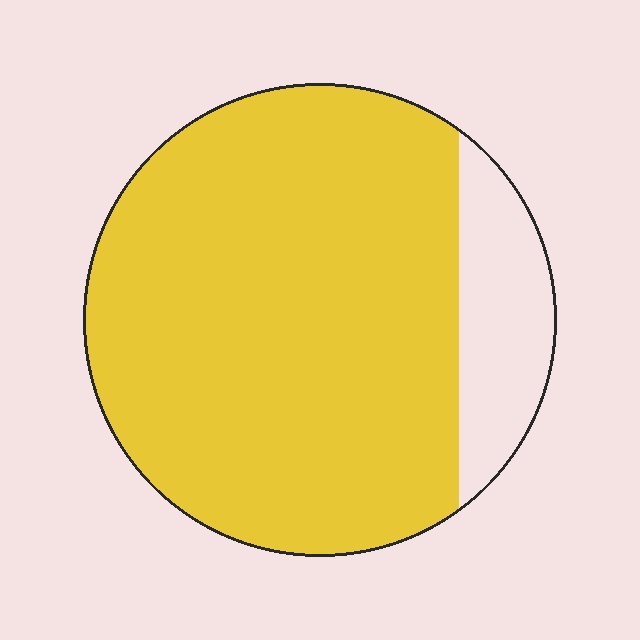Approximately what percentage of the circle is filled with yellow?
Approximately 85%.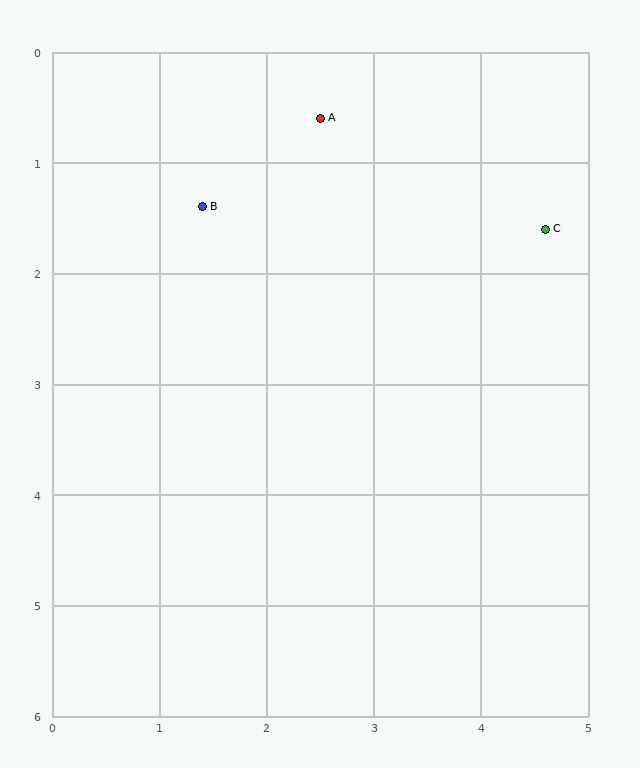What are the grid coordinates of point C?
Point C is at approximately (4.6, 1.6).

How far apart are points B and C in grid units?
Points B and C are about 3.2 grid units apart.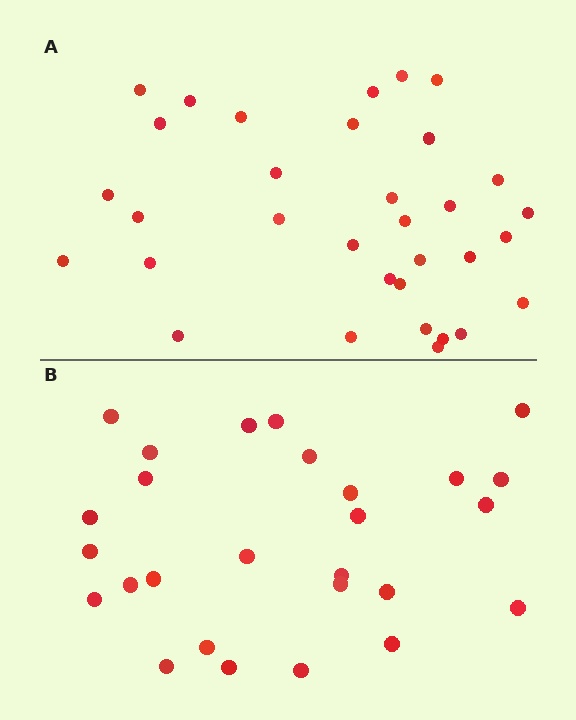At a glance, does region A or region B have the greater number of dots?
Region A (the top region) has more dots.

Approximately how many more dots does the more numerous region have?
Region A has about 6 more dots than region B.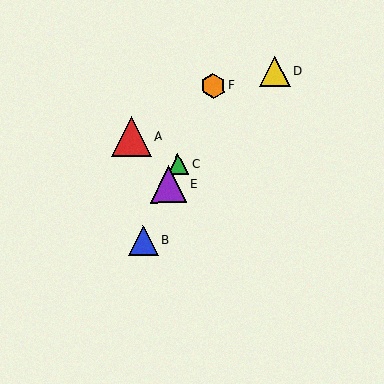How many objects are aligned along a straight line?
4 objects (B, C, E, F) are aligned along a straight line.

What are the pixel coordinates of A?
Object A is at (131, 137).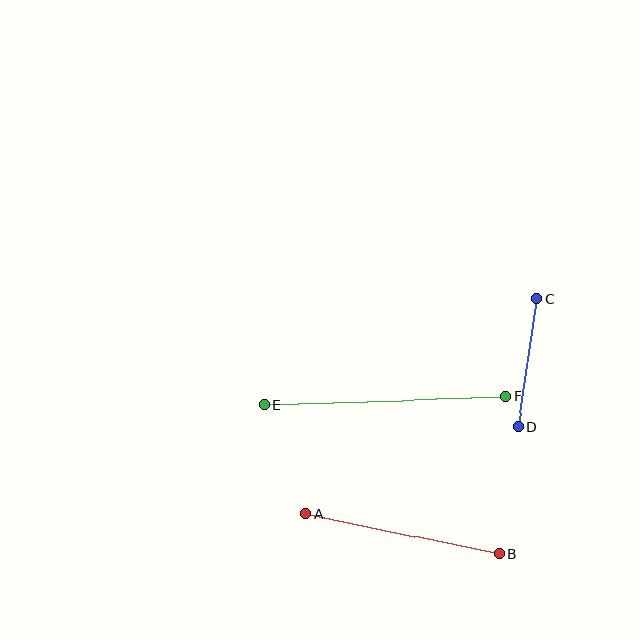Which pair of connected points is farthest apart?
Points E and F are farthest apart.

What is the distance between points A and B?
The distance is approximately 198 pixels.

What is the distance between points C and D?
The distance is approximately 130 pixels.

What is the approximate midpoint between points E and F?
The midpoint is at approximately (385, 401) pixels.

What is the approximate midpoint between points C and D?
The midpoint is at approximately (527, 363) pixels.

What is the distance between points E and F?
The distance is approximately 242 pixels.